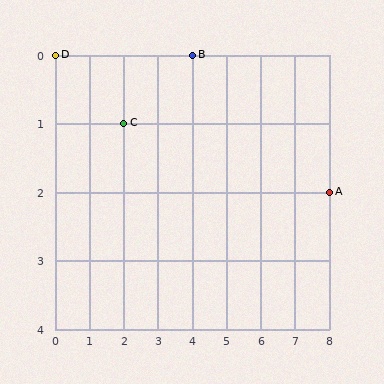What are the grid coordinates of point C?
Point C is at grid coordinates (2, 1).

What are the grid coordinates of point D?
Point D is at grid coordinates (0, 0).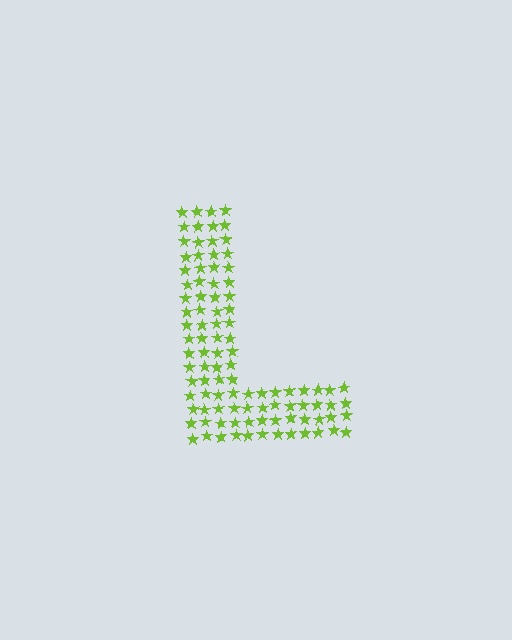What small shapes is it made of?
It is made of small stars.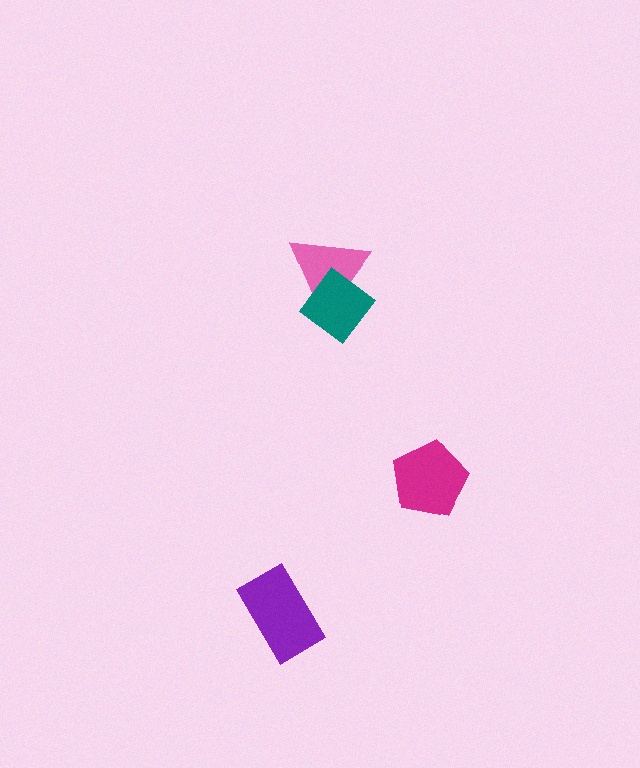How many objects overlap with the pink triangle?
1 object overlaps with the pink triangle.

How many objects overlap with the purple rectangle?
0 objects overlap with the purple rectangle.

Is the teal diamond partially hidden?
No, no other shape covers it.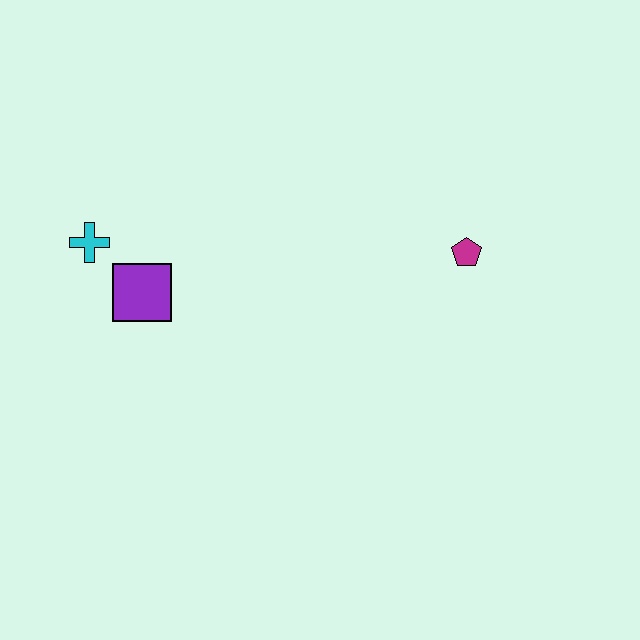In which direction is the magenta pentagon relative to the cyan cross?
The magenta pentagon is to the right of the cyan cross.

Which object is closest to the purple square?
The cyan cross is closest to the purple square.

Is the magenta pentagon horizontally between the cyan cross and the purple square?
No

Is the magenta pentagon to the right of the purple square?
Yes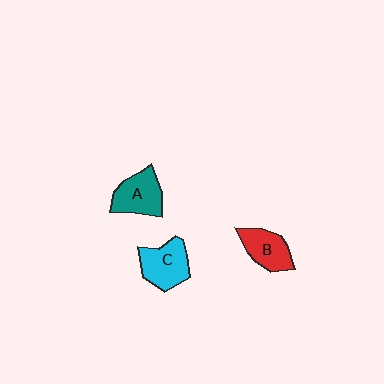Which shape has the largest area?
Shape C (cyan).